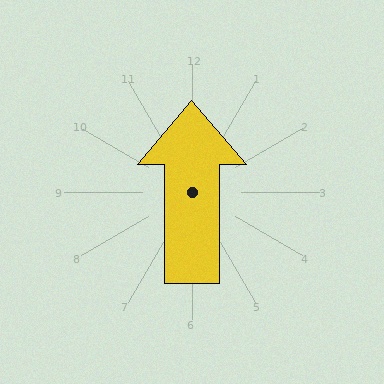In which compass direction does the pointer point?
North.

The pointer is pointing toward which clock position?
Roughly 12 o'clock.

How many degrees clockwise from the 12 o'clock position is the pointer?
Approximately 360 degrees.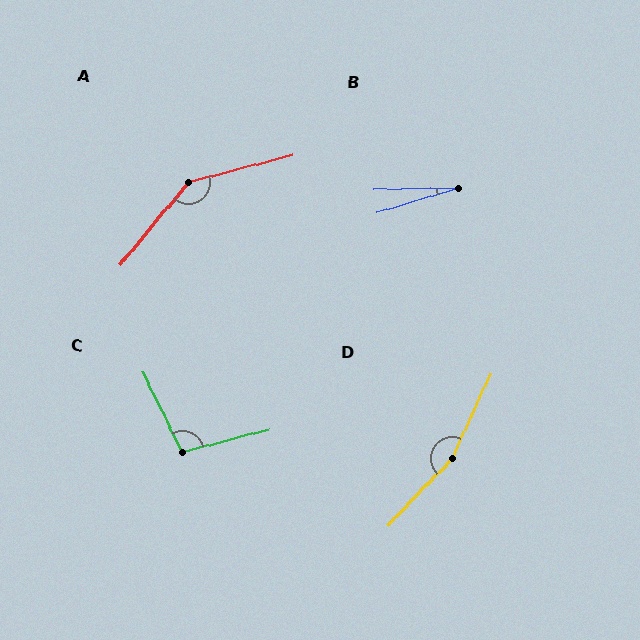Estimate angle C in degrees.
Approximately 102 degrees.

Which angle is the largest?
D, at approximately 161 degrees.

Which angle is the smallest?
B, at approximately 16 degrees.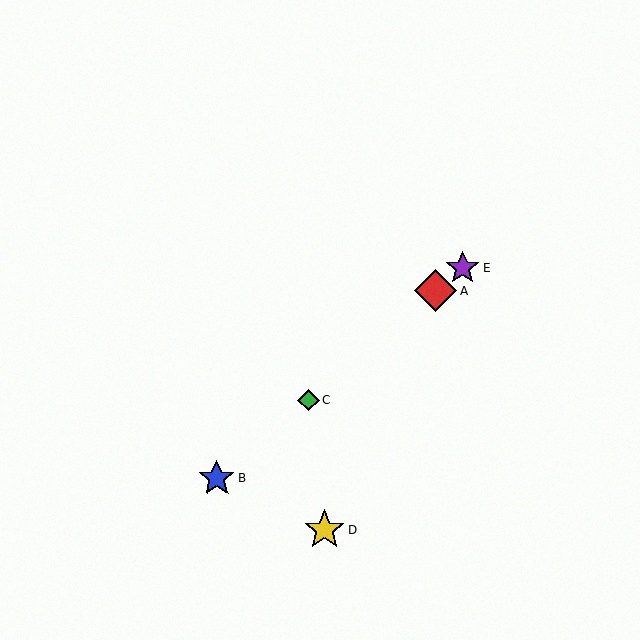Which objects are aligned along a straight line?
Objects A, B, C, E are aligned along a straight line.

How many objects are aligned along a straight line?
4 objects (A, B, C, E) are aligned along a straight line.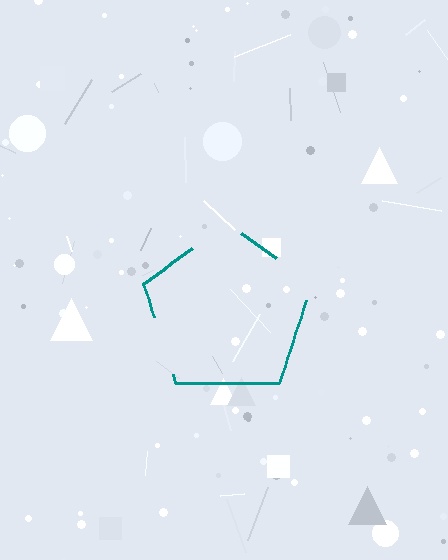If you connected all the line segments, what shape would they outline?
They would outline a pentagon.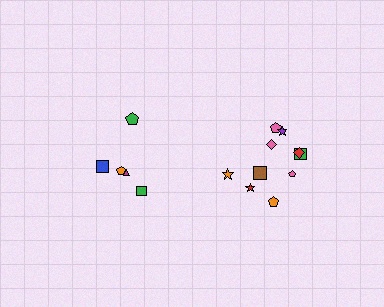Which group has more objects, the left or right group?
The right group.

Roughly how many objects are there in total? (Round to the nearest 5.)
Roughly 15 objects in total.